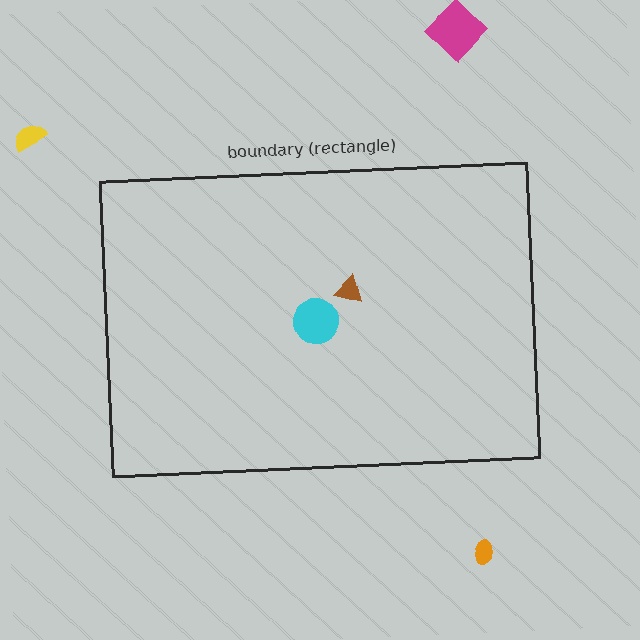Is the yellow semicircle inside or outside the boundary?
Outside.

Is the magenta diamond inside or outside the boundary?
Outside.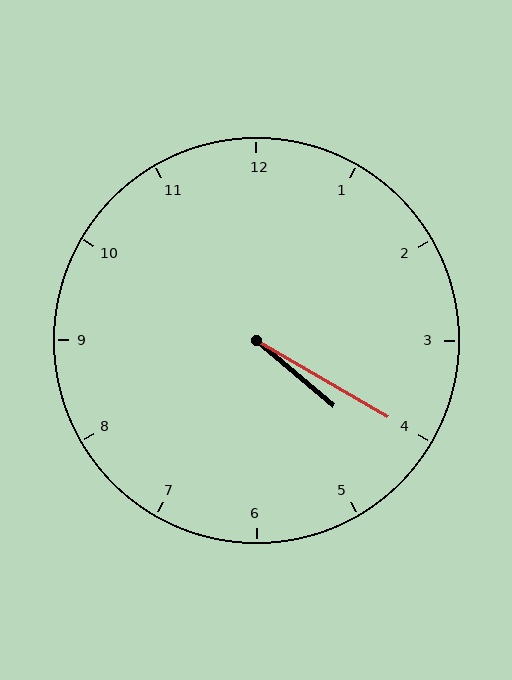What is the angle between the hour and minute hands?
Approximately 10 degrees.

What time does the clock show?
4:20.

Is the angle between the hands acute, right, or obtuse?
It is acute.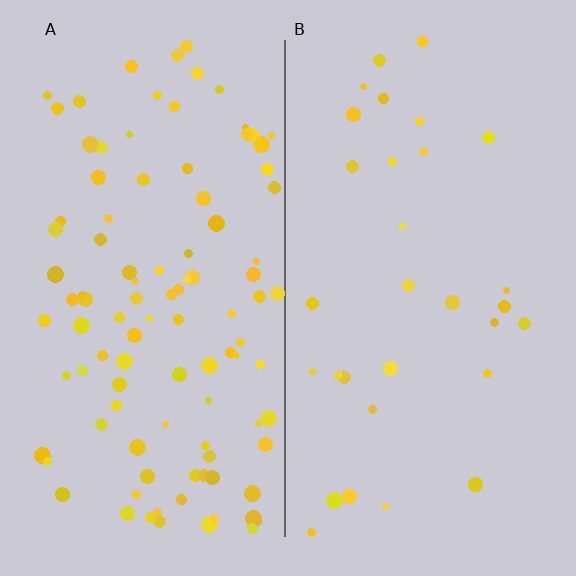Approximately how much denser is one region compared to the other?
Approximately 3.3× — region A over region B.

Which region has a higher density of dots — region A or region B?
A (the left).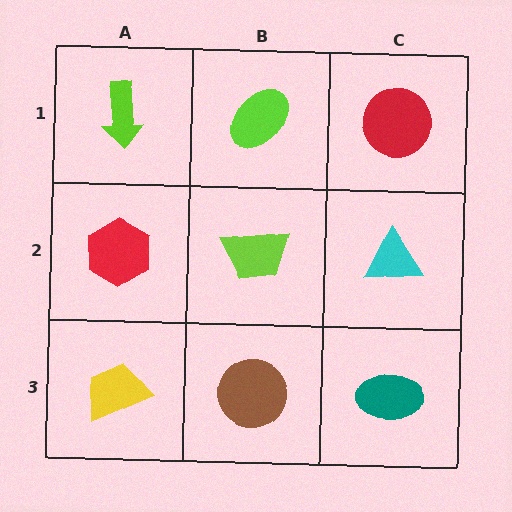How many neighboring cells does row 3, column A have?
2.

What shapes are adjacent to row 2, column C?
A red circle (row 1, column C), a teal ellipse (row 3, column C), a lime trapezoid (row 2, column B).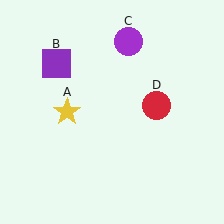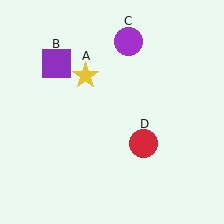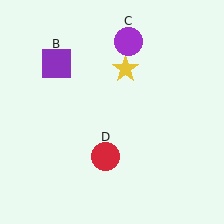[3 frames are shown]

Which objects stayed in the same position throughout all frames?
Purple square (object B) and purple circle (object C) remained stationary.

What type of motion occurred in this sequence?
The yellow star (object A), red circle (object D) rotated clockwise around the center of the scene.